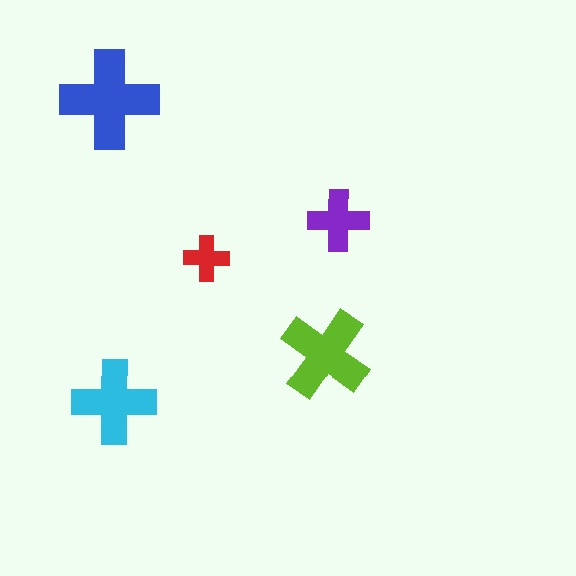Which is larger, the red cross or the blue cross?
The blue one.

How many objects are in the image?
There are 5 objects in the image.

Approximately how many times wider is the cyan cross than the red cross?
About 2 times wider.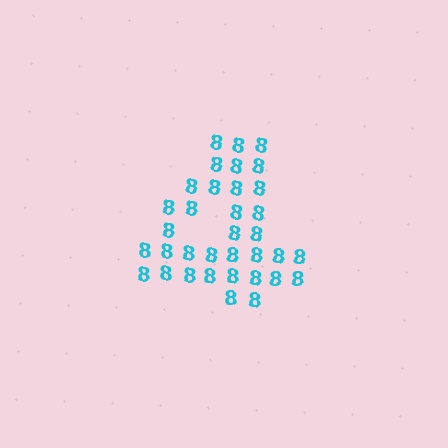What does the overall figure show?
The overall figure shows the digit 4.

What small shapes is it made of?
It is made of small digit 8's.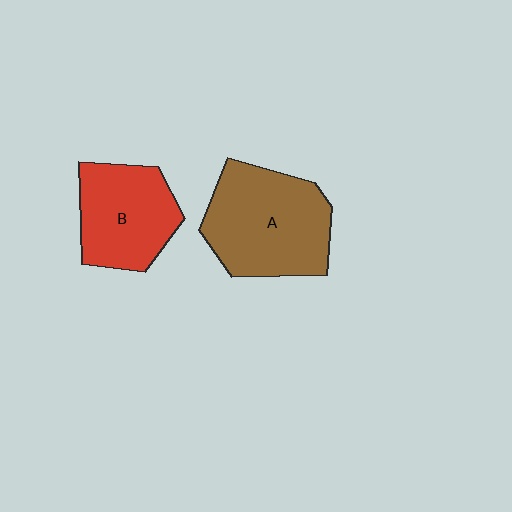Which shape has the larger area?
Shape A (brown).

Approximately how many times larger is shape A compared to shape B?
Approximately 1.3 times.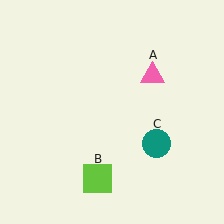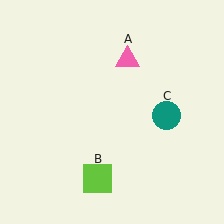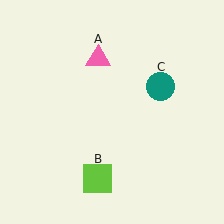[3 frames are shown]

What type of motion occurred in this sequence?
The pink triangle (object A), teal circle (object C) rotated counterclockwise around the center of the scene.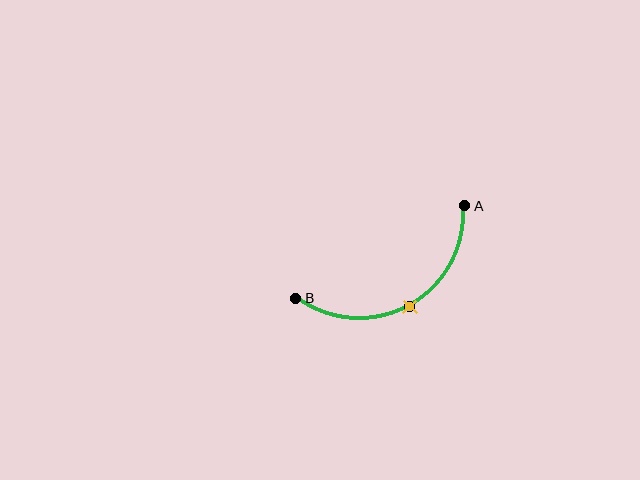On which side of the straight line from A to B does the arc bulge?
The arc bulges below the straight line connecting A and B.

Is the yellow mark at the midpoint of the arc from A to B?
Yes. The yellow mark lies on the arc at equal arc-length from both A and B — it is the arc midpoint.